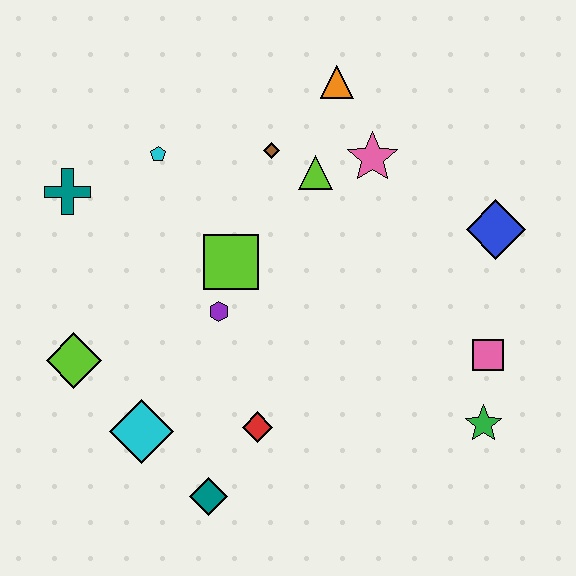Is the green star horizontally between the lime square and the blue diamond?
Yes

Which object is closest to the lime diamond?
The cyan diamond is closest to the lime diamond.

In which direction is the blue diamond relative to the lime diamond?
The blue diamond is to the right of the lime diamond.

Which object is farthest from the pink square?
The teal cross is farthest from the pink square.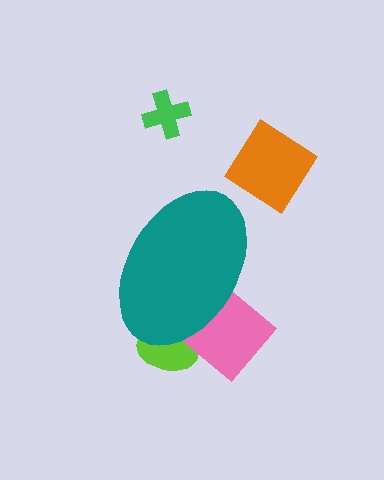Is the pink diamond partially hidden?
Yes, the pink diamond is partially hidden behind the teal ellipse.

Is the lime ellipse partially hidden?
Yes, the lime ellipse is partially hidden behind the teal ellipse.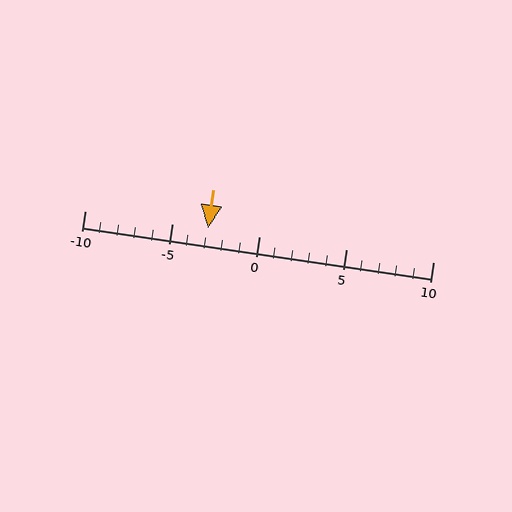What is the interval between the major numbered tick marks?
The major tick marks are spaced 5 units apart.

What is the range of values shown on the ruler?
The ruler shows values from -10 to 10.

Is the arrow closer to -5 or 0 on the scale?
The arrow is closer to -5.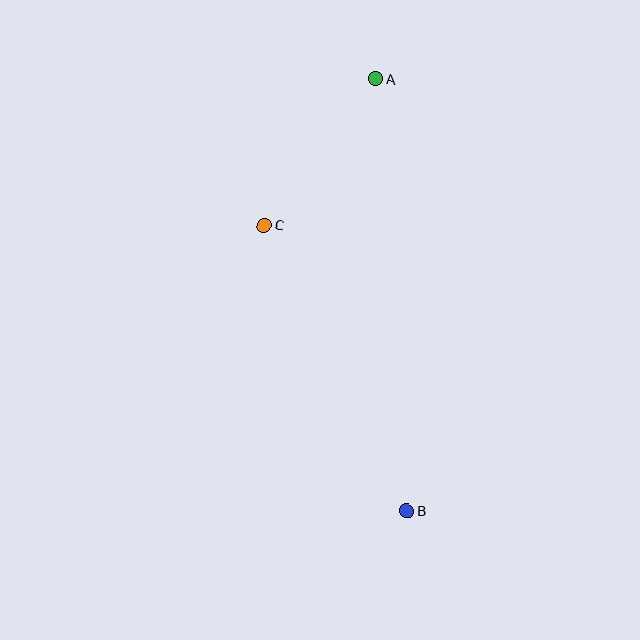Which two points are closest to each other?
Points A and C are closest to each other.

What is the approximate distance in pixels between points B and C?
The distance between B and C is approximately 319 pixels.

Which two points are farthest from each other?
Points A and B are farthest from each other.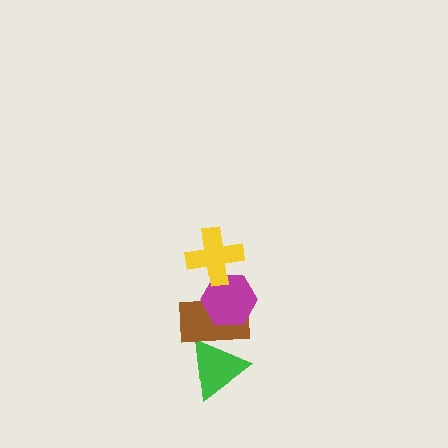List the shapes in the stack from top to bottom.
From top to bottom: the yellow cross, the magenta hexagon, the brown rectangle, the green triangle.